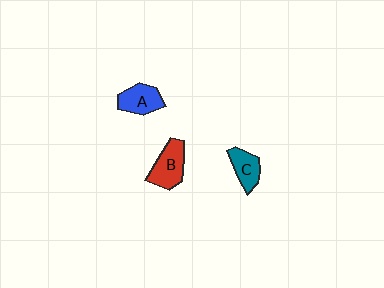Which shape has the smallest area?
Shape C (teal).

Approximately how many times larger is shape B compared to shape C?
Approximately 1.4 times.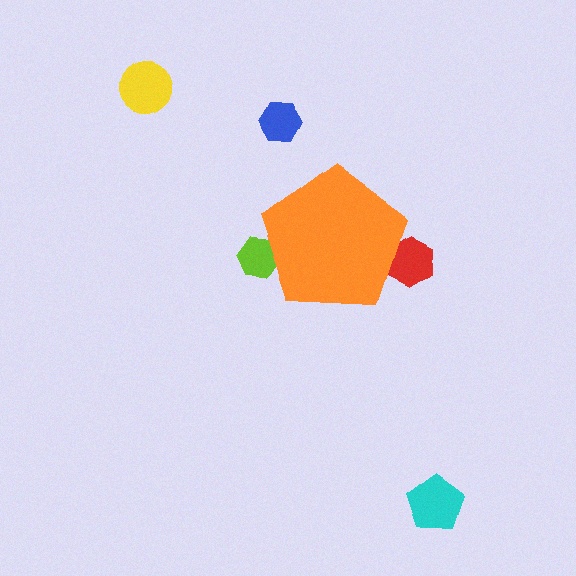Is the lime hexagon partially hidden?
Yes, the lime hexagon is partially hidden behind the orange pentagon.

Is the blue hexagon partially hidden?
No, the blue hexagon is fully visible.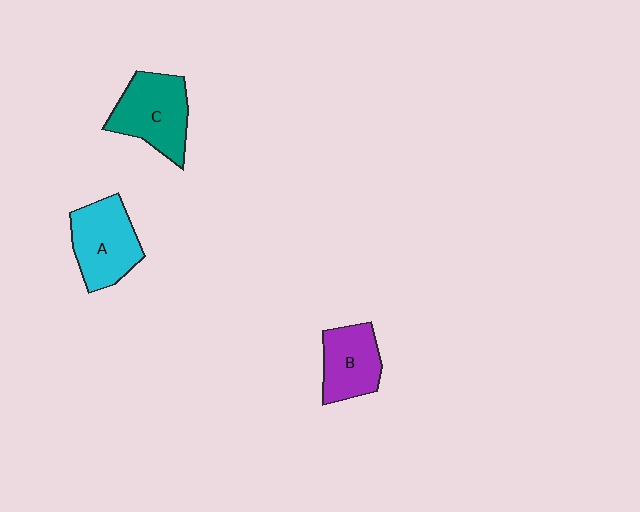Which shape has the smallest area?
Shape B (purple).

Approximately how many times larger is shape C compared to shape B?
Approximately 1.3 times.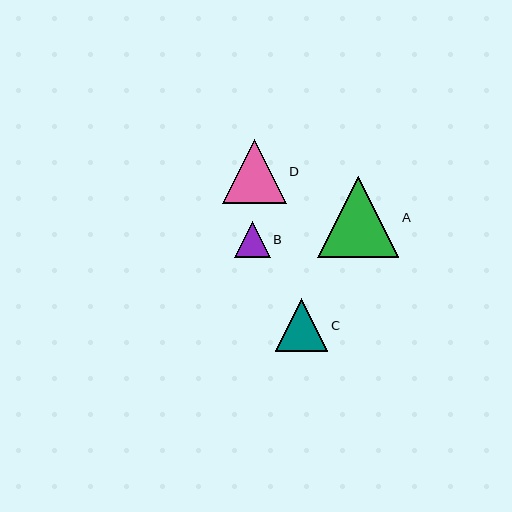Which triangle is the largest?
Triangle A is the largest with a size of approximately 81 pixels.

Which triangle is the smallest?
Triangle B is the smallest with a size of approximately 36 pixels.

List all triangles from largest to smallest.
From largest to smallest: A, D, C, B.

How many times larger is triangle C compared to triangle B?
Triangle C is approximately 1.4 times the size of triangle B.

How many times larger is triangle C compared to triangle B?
Triangle C is approximately 1.4 times the size of triangle B.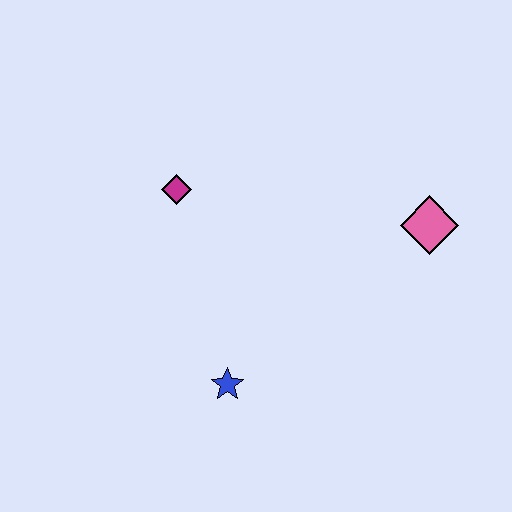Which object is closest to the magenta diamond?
The blue star is closest to the magenta diamond.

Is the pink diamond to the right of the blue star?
Yes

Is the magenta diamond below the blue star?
No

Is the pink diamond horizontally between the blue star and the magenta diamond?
No